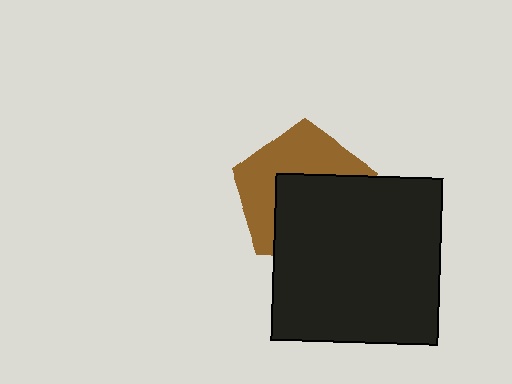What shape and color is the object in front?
The object in front is a black square.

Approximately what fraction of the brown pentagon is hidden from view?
Roughly 52% of the brown pentagon is hidden behind the black square.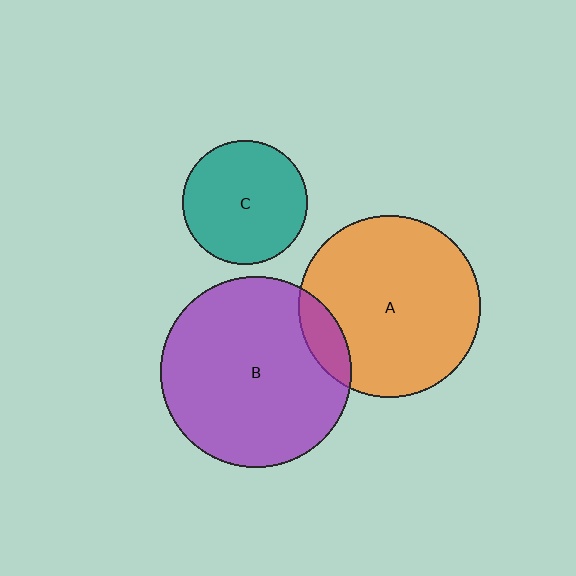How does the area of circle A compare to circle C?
Approximately 2.1 times.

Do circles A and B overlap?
Yes.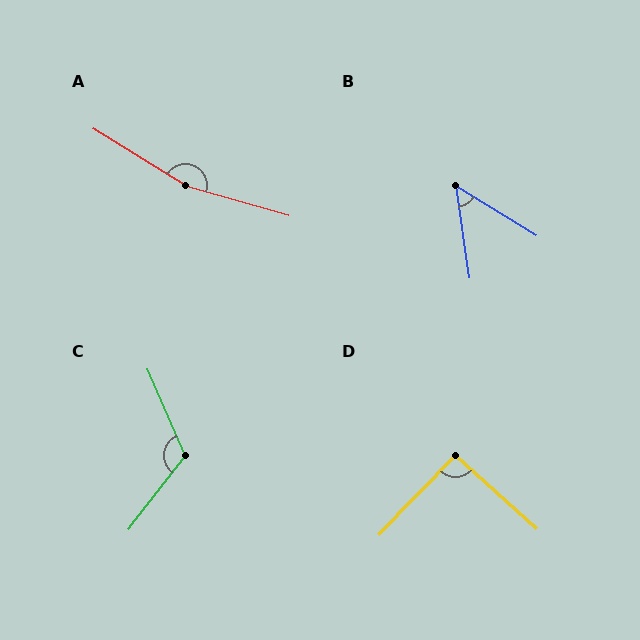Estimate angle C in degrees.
Approximately 119 degrees.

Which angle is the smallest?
B, at approximately 50 degrees.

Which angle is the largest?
A, at approximately 165 degrees.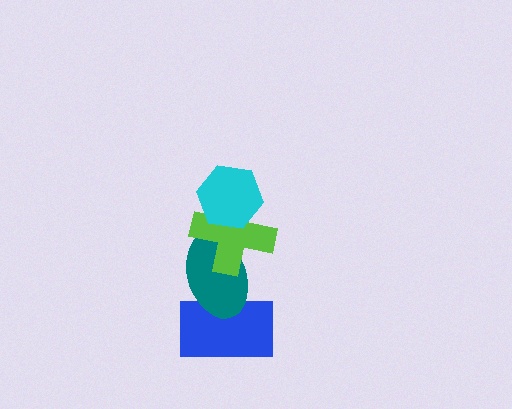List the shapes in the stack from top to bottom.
From top to bottom: the cyan hexagon, the lime cross, the teal ellipse, the blue rectangle.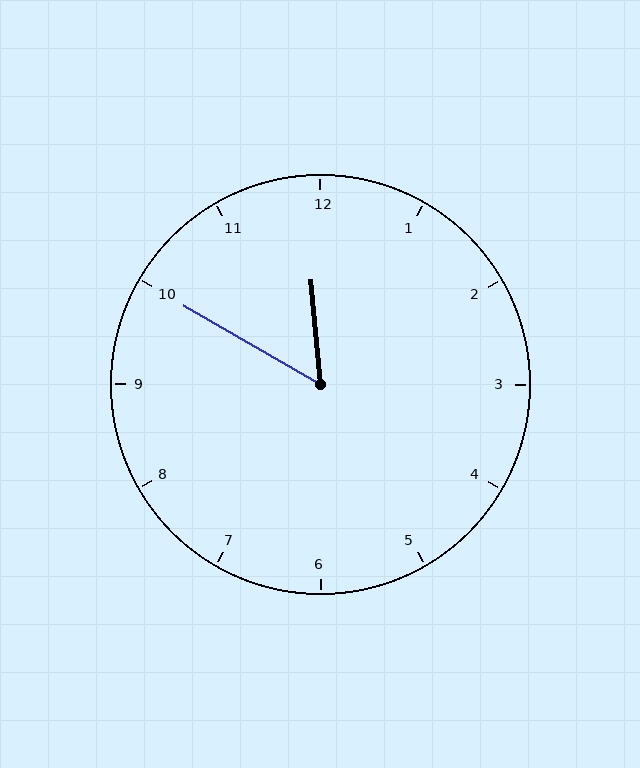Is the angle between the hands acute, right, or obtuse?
It is acute.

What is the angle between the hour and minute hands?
Approximately 55 degrees.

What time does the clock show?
11:50.